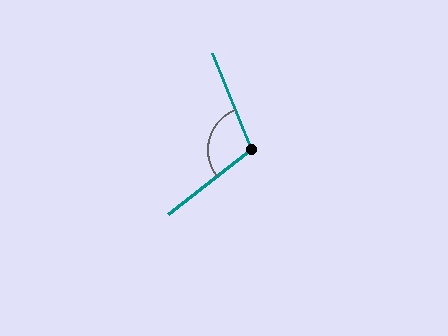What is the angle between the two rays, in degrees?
Approximately 106 degrees.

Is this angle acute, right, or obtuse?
It is obtuse.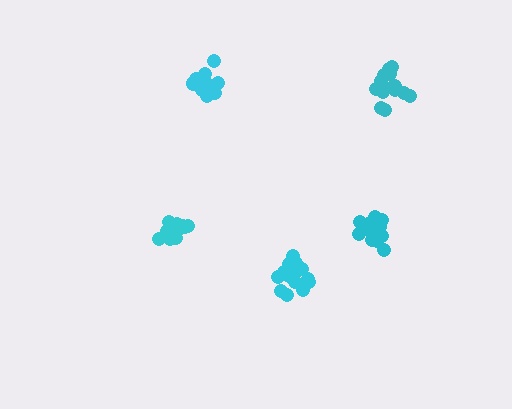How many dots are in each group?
Group 1: 17 dots, Group 2: 14 dots, Group 3: 15 dots, Group 4: 16 dots, Group 5: 16 dots (78 total).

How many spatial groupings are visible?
There are 5 spatial groupings.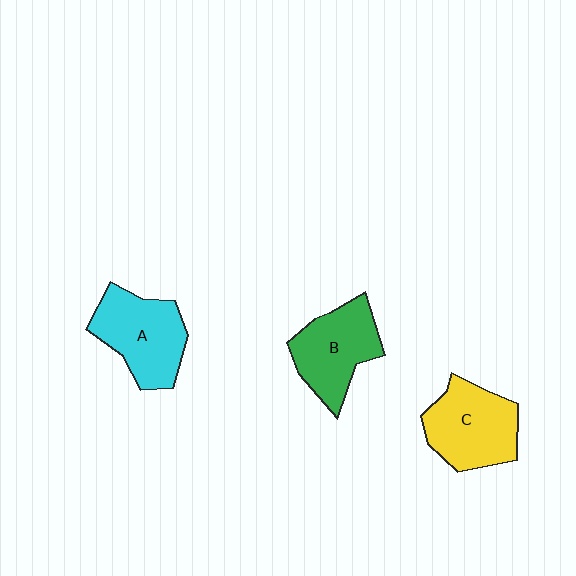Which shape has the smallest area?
Shape B (green).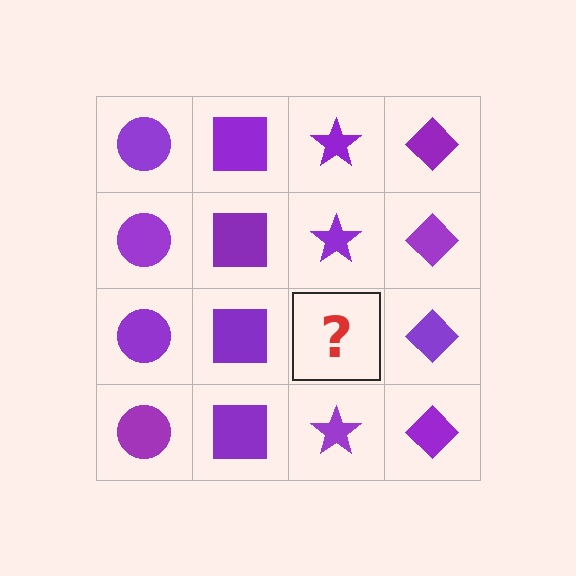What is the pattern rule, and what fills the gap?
The rule is that each column has a consistent shape. The gap should be filled with a purple star.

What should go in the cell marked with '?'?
The missing cell should contain a purple star.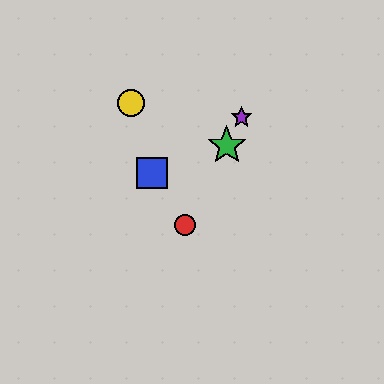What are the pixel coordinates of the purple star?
The purple star is at (242, 117).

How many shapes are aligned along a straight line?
3 shapes (the red circle, the green star, the purple star) are aligned along a straight line.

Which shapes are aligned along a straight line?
The red circle, the green star, the purple star are aligned along a straight line.